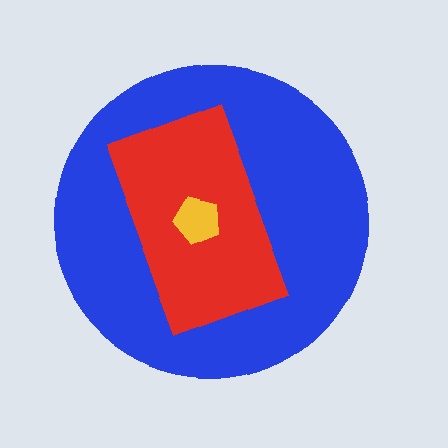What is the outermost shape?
The blue circle.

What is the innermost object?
The yellow pentagon.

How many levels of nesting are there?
3.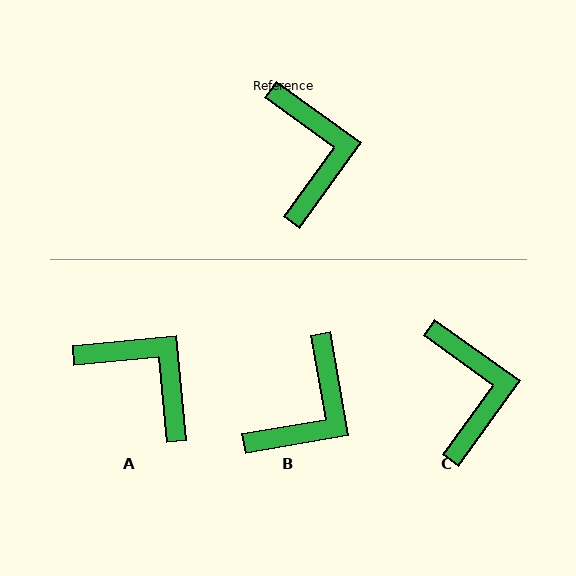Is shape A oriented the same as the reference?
No, it is off by about 41 degrees.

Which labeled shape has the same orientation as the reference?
C.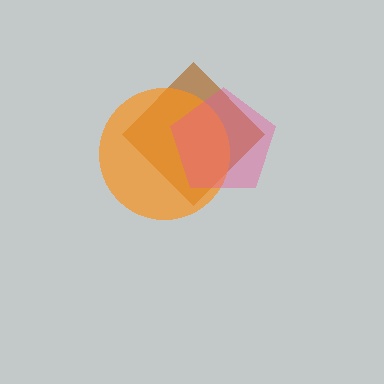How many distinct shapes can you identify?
There are 3 distinct shapes: a brown diamond, an orange circle, a pink pentagon.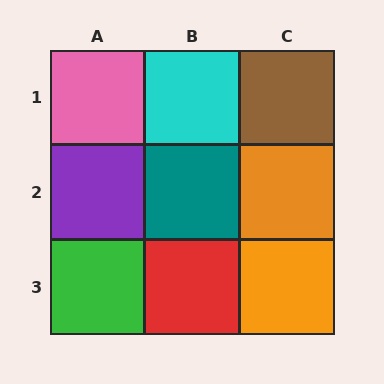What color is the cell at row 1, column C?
Brown.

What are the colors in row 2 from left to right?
Purple, teal, orange.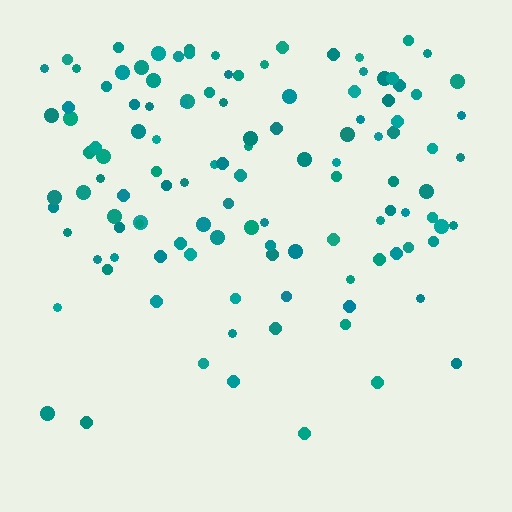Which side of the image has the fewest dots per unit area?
The bottom.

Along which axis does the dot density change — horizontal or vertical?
Vertical.